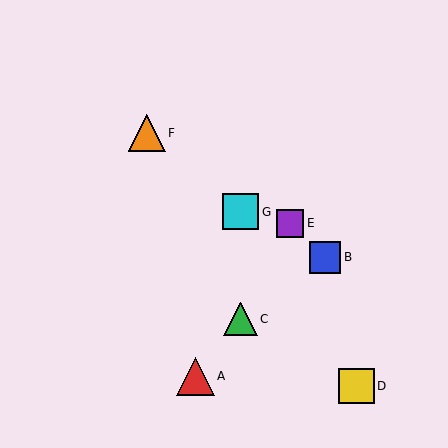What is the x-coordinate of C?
Object C is at x≈240.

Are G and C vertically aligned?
Yes, both are at x≈240.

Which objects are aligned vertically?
Objects C, G are aligned vertically.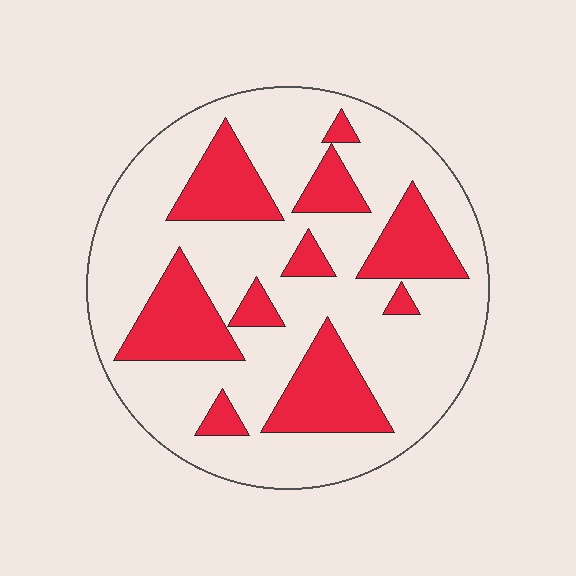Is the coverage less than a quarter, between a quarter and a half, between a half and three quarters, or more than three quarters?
Between a quarter and a half.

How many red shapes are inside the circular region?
10.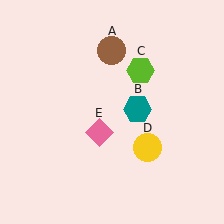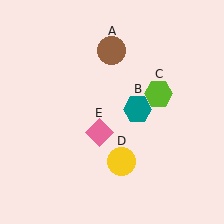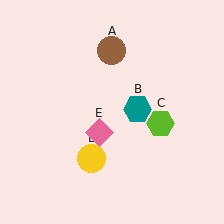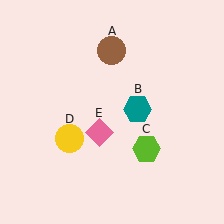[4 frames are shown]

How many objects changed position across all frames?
2 objects changed position: lime hexagon (object C), yellow circle (object D).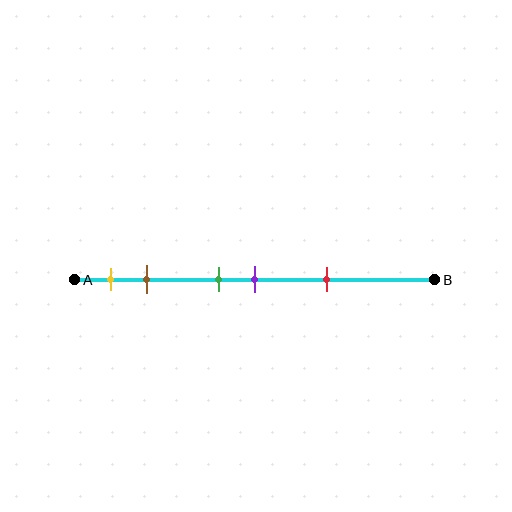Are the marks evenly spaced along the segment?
No, the marks are not evenly spaced.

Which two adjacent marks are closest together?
The green and purple marks are the closest adjacent pair.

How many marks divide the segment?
There are 5 marks dividing the segment.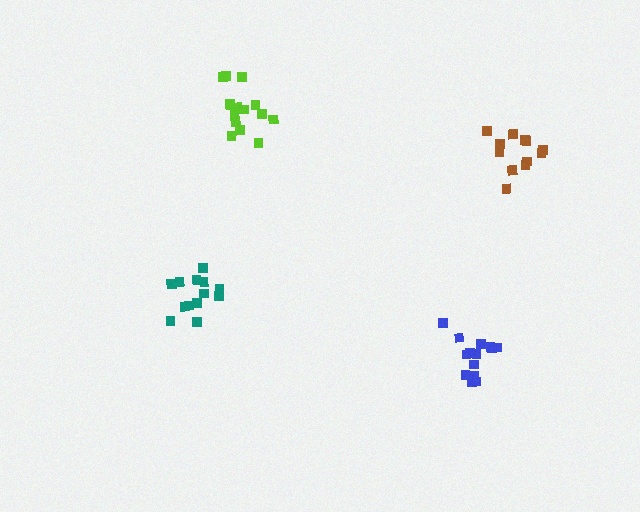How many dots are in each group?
Group 1: 15 dots, Group 2: 13 dots, Group 3: 15 dots, Group 4: 12 dots (55 total).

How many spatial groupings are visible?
There are 4 spatial groupings.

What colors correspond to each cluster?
The clusters are colored: blue, teal, lime, brown.